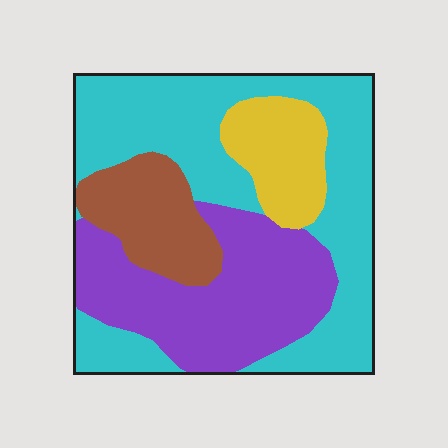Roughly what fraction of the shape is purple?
Purple takes up about one third (1/3) of the shape.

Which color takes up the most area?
Cyan, at roughly 45%.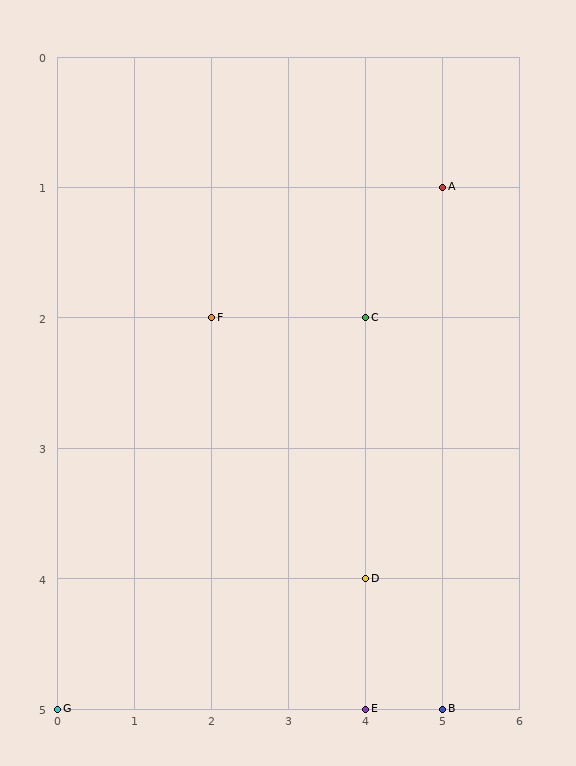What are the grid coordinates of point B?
Point B is at grid coordinates (5, 5).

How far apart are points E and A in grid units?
Points E and A are 1 column and 4 rows apart (about 4.1 grid units diagonally).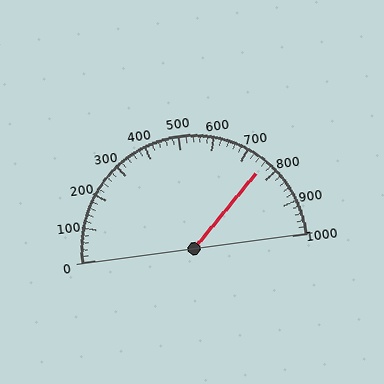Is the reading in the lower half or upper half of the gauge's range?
The reading is in the upper half of the range (0 to 1000).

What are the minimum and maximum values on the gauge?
The gauge ranges from 0 to 1000.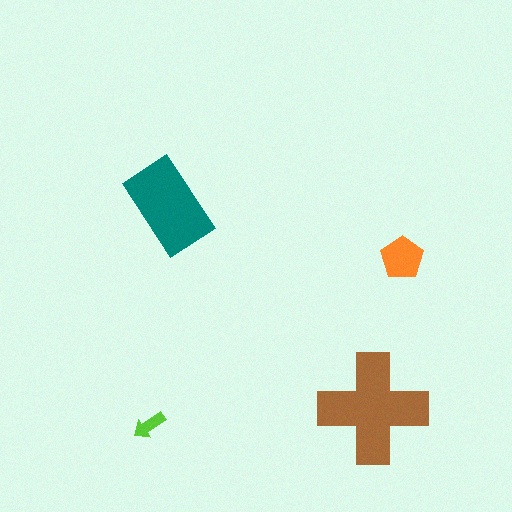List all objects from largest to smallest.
The brown cross, the teal rectangle, the orange pentagon, the lime arrow.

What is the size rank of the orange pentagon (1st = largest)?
3rd.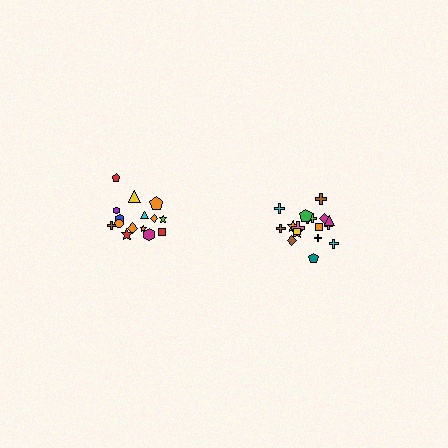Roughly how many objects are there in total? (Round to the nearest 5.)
Roughly 35 objects in total.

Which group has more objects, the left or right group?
The right group.